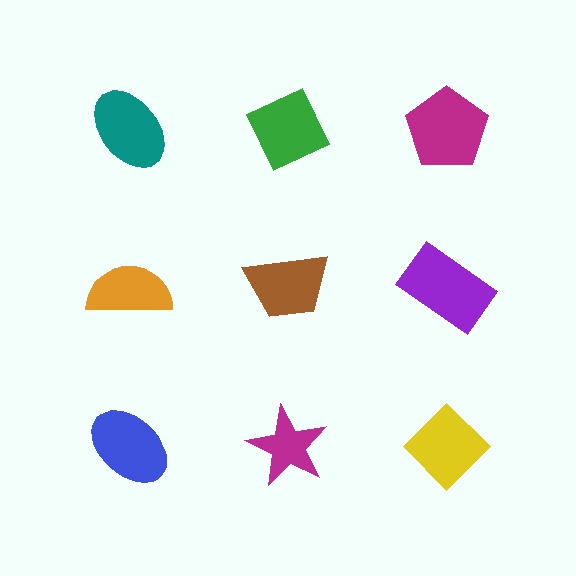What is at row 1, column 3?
A magenta pentagon.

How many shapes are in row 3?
3 shapes.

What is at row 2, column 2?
A brown trapezoid.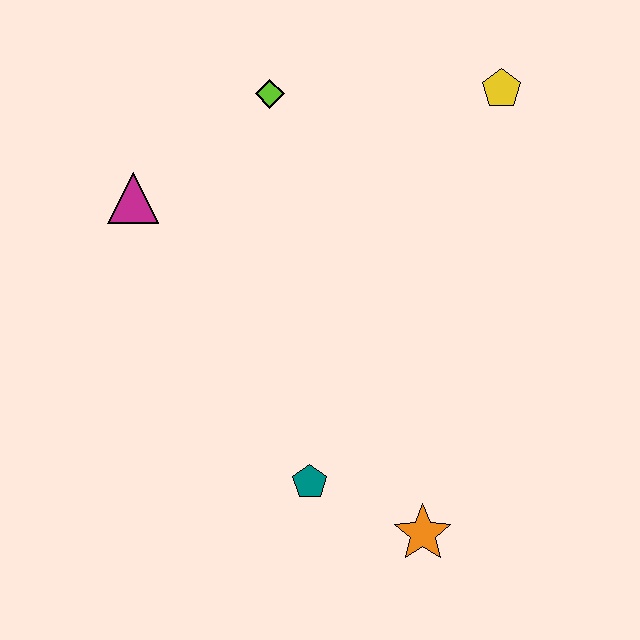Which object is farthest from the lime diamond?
The orange star is farthest from the lime diamond.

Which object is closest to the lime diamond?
The magenta triangle is closest to the lime diamond.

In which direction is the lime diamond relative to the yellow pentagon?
The lime diamond is to the left of the yellow pentagon.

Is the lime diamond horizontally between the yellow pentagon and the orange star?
No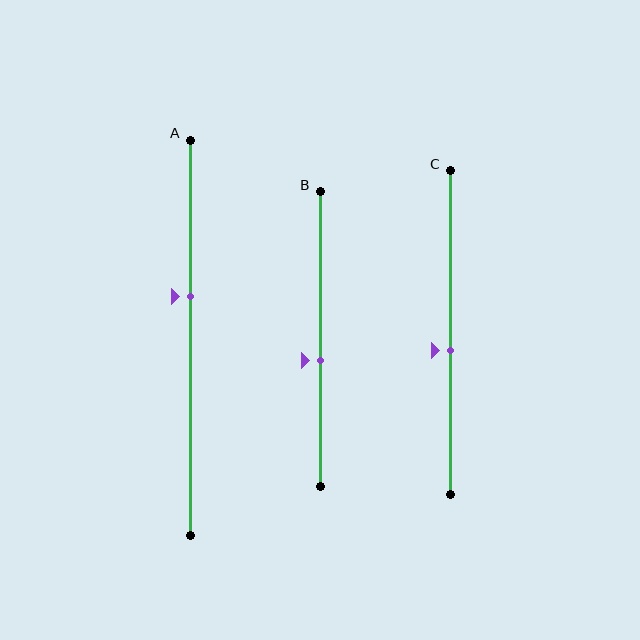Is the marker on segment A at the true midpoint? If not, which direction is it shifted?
No, the marker on segment A is shifted upward by about 10% of the segment length.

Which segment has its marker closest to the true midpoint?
Segment C has its marker closest to the true midpoint.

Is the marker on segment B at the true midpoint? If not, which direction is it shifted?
No, the marker on segment B is shifted downward by about 7% of the segment length.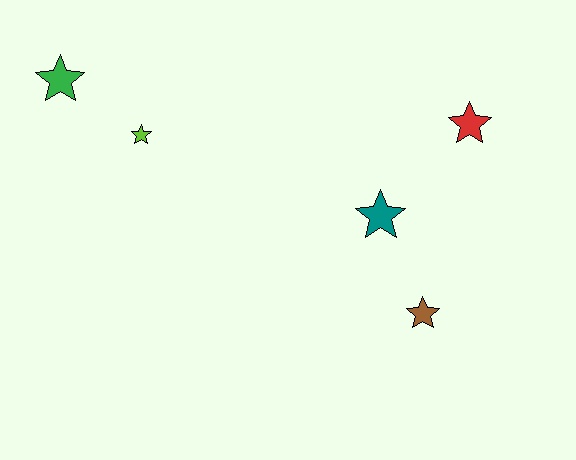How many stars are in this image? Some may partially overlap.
There are 5 stars.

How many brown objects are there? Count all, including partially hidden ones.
There is 1 brown object.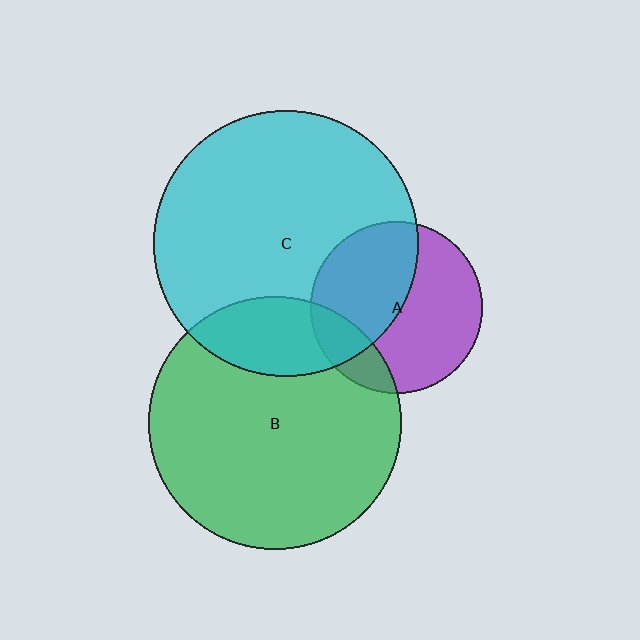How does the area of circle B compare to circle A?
Approximately 2.2 times.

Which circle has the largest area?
Circle C (cyan).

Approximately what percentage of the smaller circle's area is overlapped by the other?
Approximately 15%.